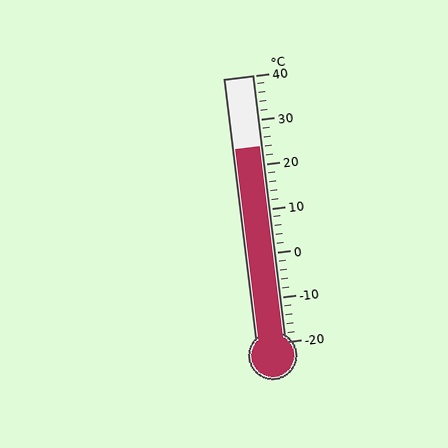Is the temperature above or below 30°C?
The temperature is below 30°C.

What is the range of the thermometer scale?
The thermometer scale ranges from -20°C to 40°C.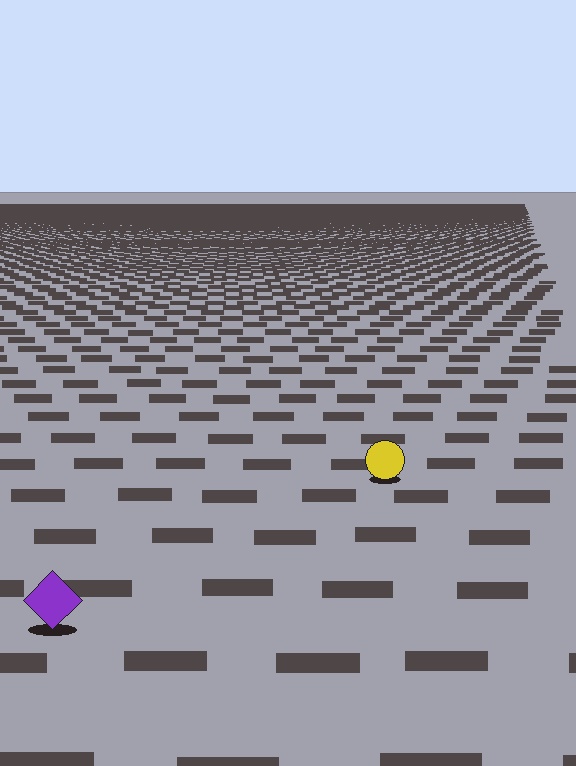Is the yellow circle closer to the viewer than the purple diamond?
No. The purple diamond is closer — you can tell from the texture gradient: the ground texture is coarser near it.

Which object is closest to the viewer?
The purple diamond is closest. The texture marks near it are larger and more spread out.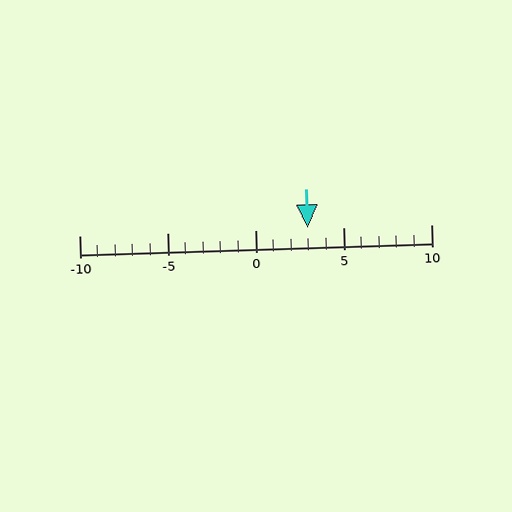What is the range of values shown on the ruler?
The ruler shows values from -10 to 10.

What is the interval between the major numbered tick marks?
The major tick marks are spaced 5 units apart.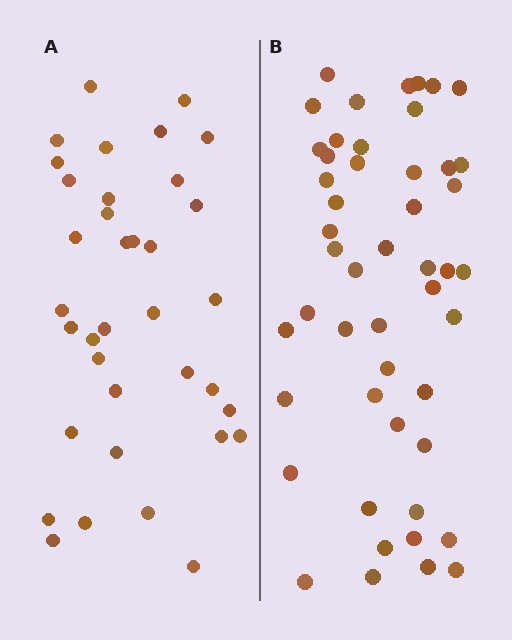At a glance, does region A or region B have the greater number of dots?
Region B (the right region) has more dots.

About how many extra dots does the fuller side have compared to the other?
Region B has approximately 15 more dots than region A.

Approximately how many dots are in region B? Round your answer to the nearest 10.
About 50 dots. (The exact count is 49, which rounds to 50.)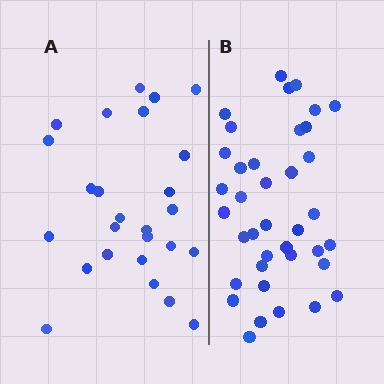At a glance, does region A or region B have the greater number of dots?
Region B (the right region) has more dots.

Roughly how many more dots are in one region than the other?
Region B has roughly 12 or so more dots than region A.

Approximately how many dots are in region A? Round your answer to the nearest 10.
About 30 dots. (The exact count is 26, which rounds to 30.)